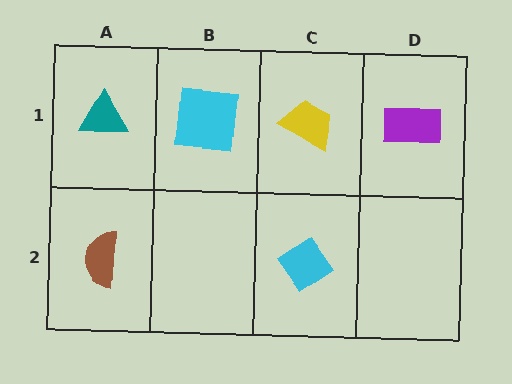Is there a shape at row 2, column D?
No, that cell is empty.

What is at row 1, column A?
A teal triangle.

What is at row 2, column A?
A brown semicircle.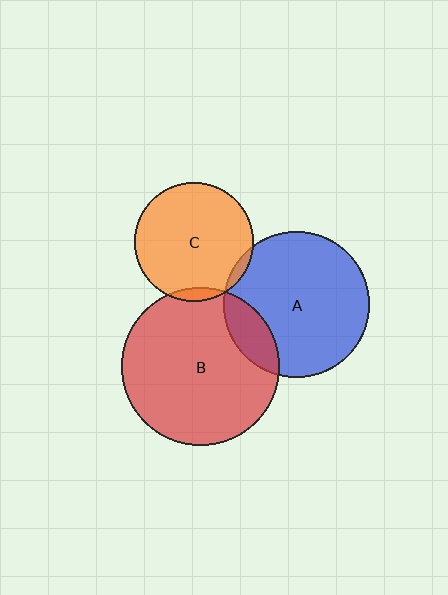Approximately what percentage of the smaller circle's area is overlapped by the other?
Approximately 15%.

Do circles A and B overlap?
Yes.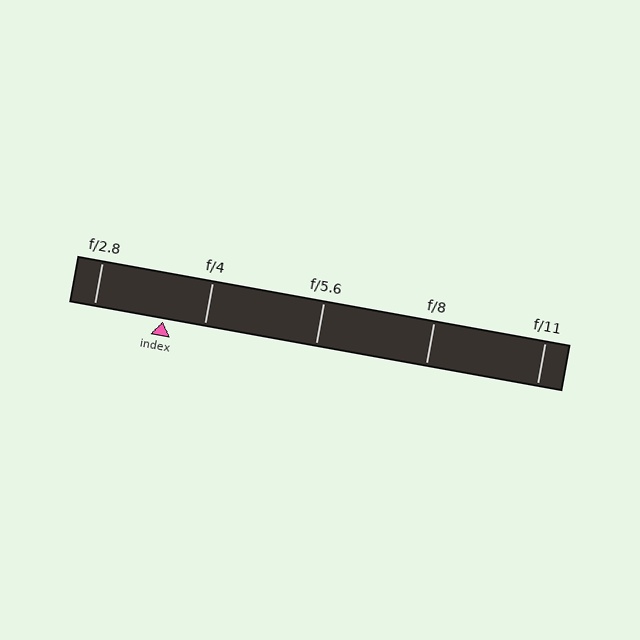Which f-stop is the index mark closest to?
The index mark is closest to f/4.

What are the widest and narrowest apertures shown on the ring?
The widest aperture shown is f/2.8 and the narrowest is f/11.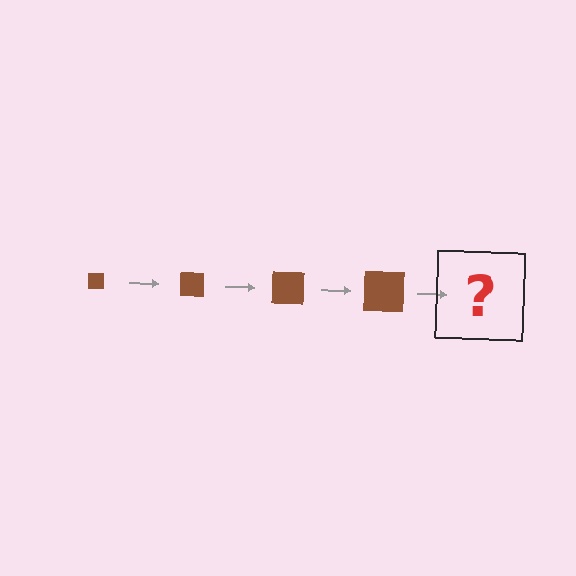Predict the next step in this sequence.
The next step is a brown square, larger than the previous one.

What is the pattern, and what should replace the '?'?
The pattern is that the square gets progressively larger each step. The '?' should be a brown square, larger than the previous one.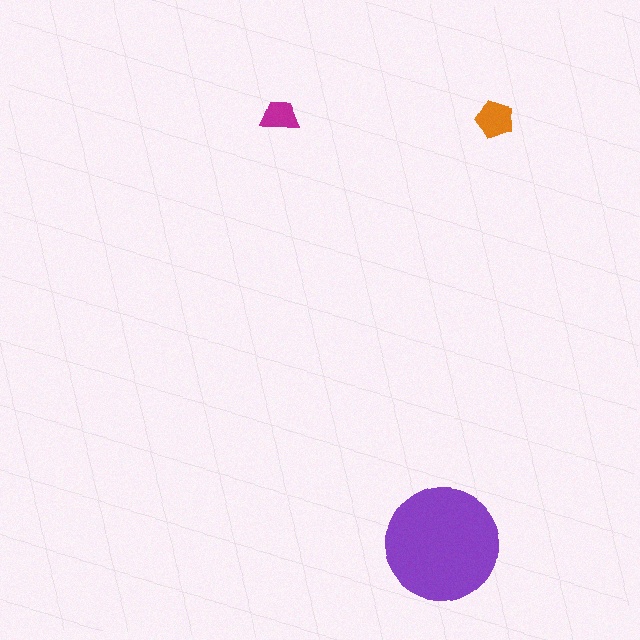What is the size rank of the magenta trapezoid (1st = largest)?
3rd.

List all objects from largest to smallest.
The purple circle, the orange pentagon, the magenta trapezoid.